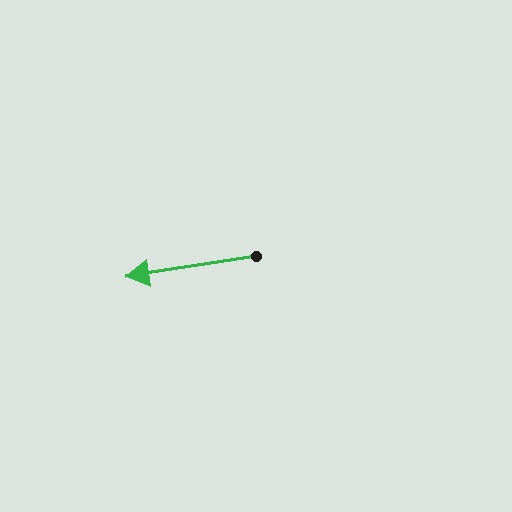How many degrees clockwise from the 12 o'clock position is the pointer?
Approximately 261 degrees.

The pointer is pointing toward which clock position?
Roughly 9 o'clock.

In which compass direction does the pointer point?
West.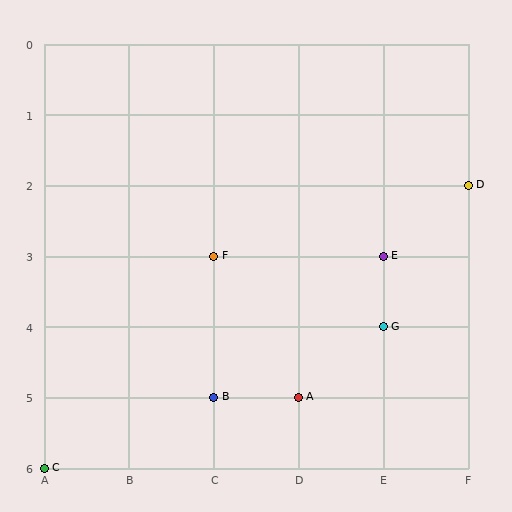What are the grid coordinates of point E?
Point E is at grid coordinates (E, 3).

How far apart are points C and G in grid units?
Points C and G are 4 columns and 2 rows apart (about 4.5 grid units diagonally).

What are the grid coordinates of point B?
Point B is at grid coordinates (C, 5).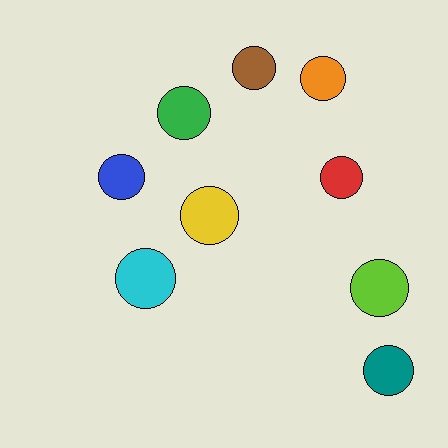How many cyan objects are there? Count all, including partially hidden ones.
There is 1 cyan object.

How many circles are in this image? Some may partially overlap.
There are 9 circles.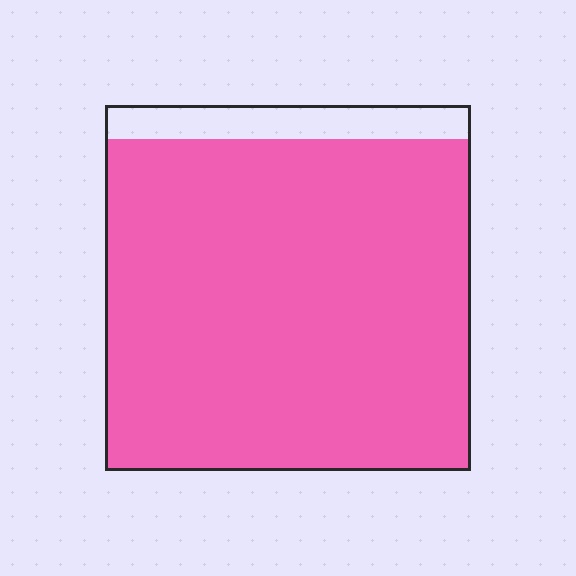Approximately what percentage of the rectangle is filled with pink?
Approximately 90%.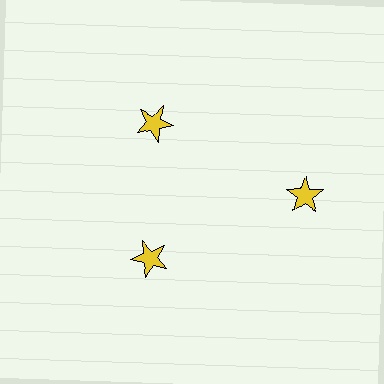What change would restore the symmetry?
The symmetry would be restored by moving it inward, back onto the ring so that all 3 stars sit at equal angles and equal distance from the center.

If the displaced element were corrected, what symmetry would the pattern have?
It would have 3-fold rotational symmetry — the pattern would map onto itself every 120 degrees.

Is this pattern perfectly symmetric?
No. The 3 yellow stars are arranged in a ring, but one element near the 3 o'clock position is pushed outward from the center, breaking the 3-fold rotational symmetry.